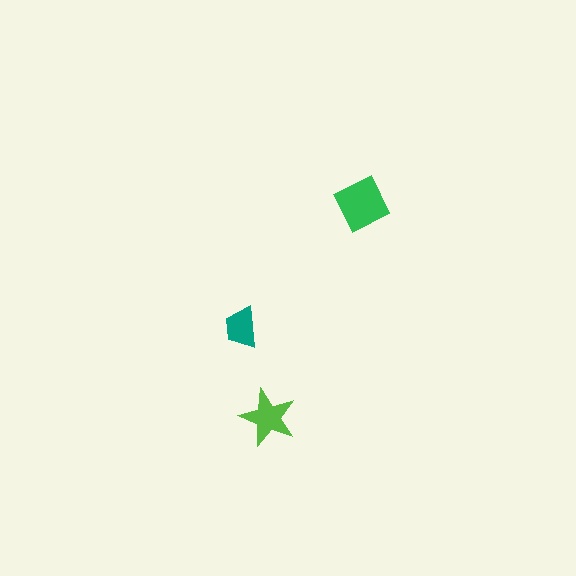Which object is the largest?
The green diamond.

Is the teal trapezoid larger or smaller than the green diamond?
Smaller.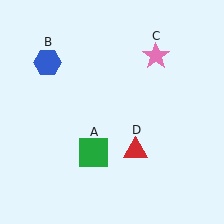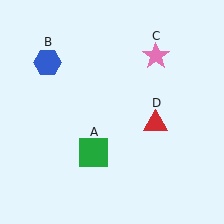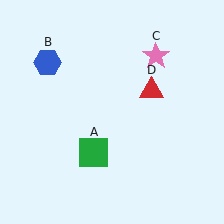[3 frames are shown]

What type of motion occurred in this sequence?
The red triangle (object D) rotated counterclockwise around the center of the scene.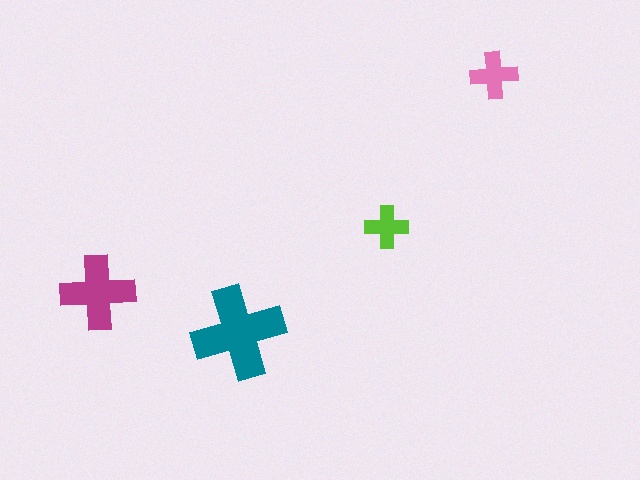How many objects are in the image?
There are 4 objects in the image.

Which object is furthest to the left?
The magenta cross is leftmost.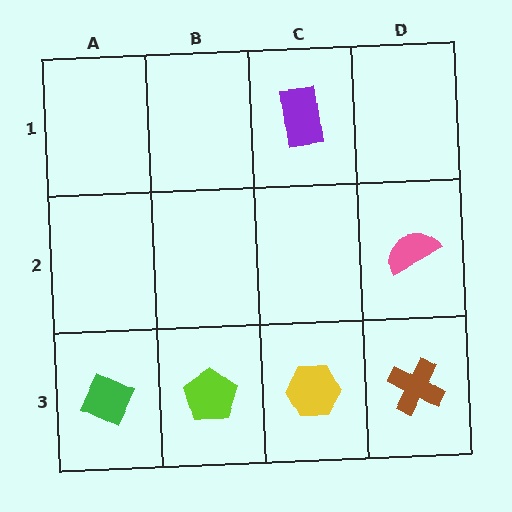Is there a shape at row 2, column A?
No, that cell is empty.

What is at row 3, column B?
A lime pentagon.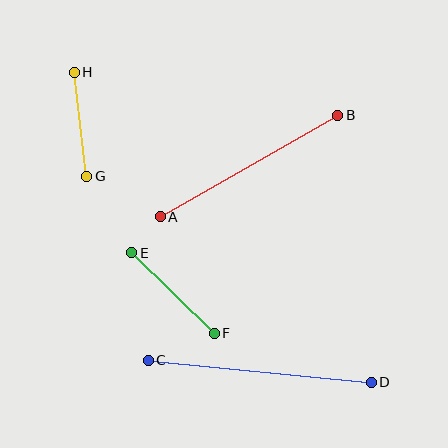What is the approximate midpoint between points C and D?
The midpoint is at approximately (260, 371) pixels.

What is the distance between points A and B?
The distance is approximately 205 pixels.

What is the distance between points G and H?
The distance is approximately 105 pixels.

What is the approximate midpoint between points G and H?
The midpoint is at approximately (81, 124) pixels.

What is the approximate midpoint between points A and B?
The midpoint is at approximately (249, 166) pixels.